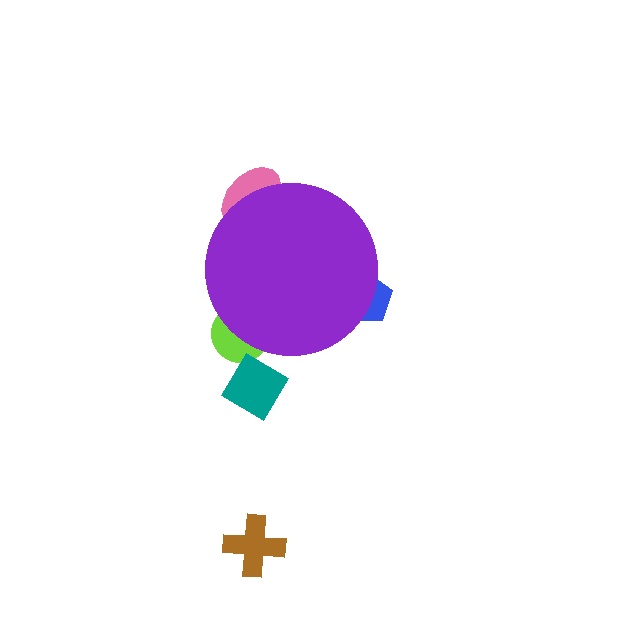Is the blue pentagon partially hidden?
Yes, the blue pentagon is partially hidden behind the purple circle.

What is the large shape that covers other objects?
A purple circle.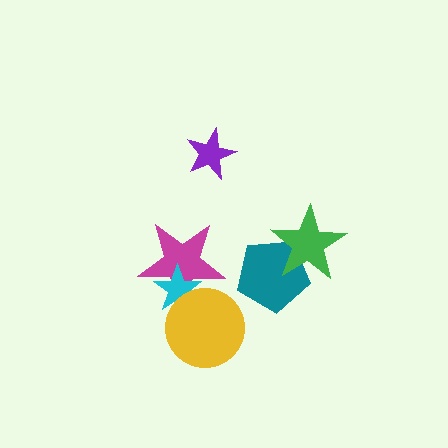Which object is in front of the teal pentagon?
The green star is in front of the teal pentagon.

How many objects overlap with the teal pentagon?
1 object overlaps with the teal pentagon.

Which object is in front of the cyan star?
The yellow circle is in front of the cyan star.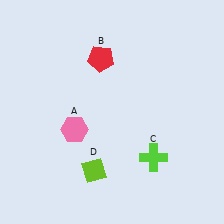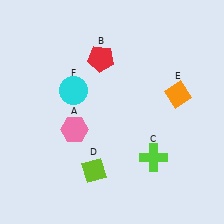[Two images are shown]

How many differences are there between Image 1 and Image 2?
There are 2 differences between the two images.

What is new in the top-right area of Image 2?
An orange diamond (E) was added in the top-right area of Image 2.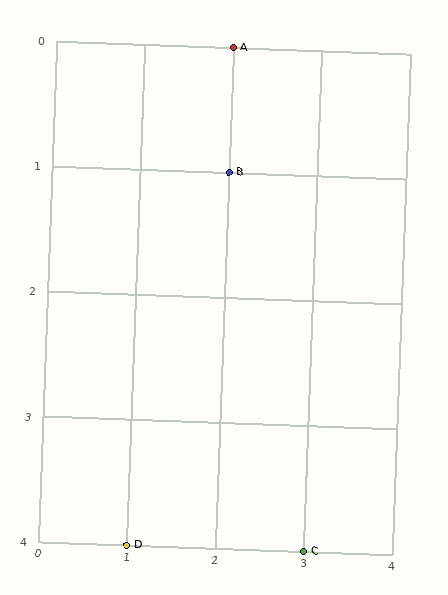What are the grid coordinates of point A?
Point A is at grid coordinates (2, 0).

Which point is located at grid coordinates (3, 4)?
Point C is at (3, 4).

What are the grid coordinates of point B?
Point B is at grid coordinates (2, 1).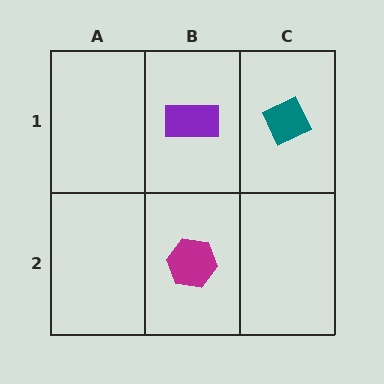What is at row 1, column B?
A purple rectangle.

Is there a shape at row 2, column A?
No, that cell is empty.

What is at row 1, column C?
A teal diamond.